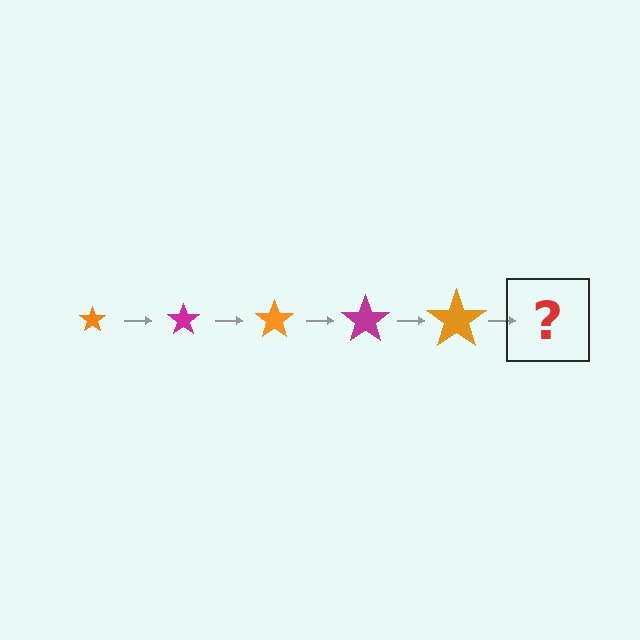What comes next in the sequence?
The next element should be a magenta star, larger than the previous one.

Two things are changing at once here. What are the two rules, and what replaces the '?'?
The two rules are that the star grows larger each step and the color cycles through orange and magenta. The '?' should be a magenta star, larger than the previous one.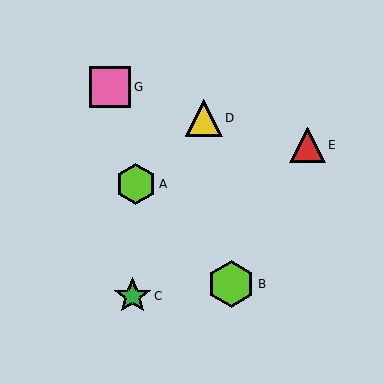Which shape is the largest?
The lime hexagon (labeled B) is the largest.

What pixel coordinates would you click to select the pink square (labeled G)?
Click at (110, 87) to select the pink square G.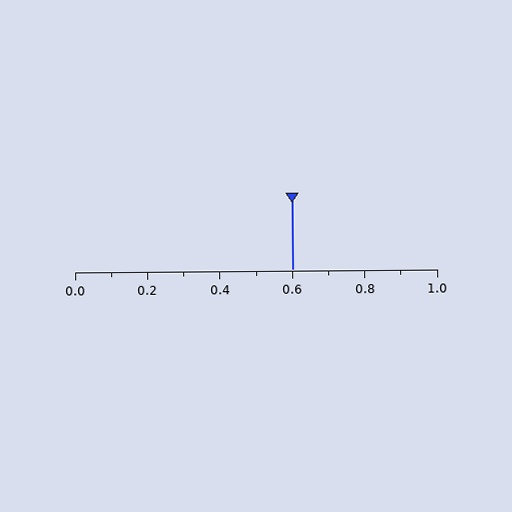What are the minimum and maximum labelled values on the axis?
The axis runs from 0.0 to 1.0.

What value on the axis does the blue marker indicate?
The marker indicates approximately 0.6.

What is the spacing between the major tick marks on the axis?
The major ticks are spaced 0.2 apart.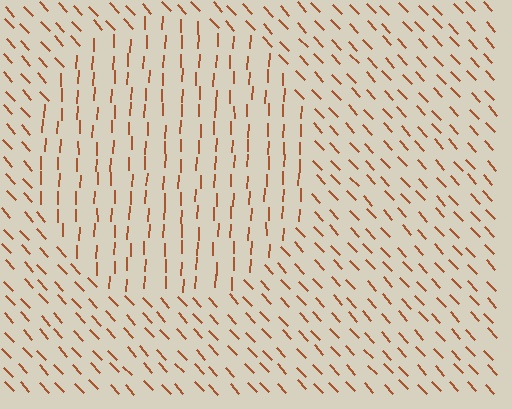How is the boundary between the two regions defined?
The boundary is defined purely by a change in line orientation (approximately 45 degrees difference). All lines are the same color and thickness.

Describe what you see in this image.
The image is filled with small brown line segments. A circle region in the image has lines oriented differently from the surrounding lines, creating a visible texture boundary.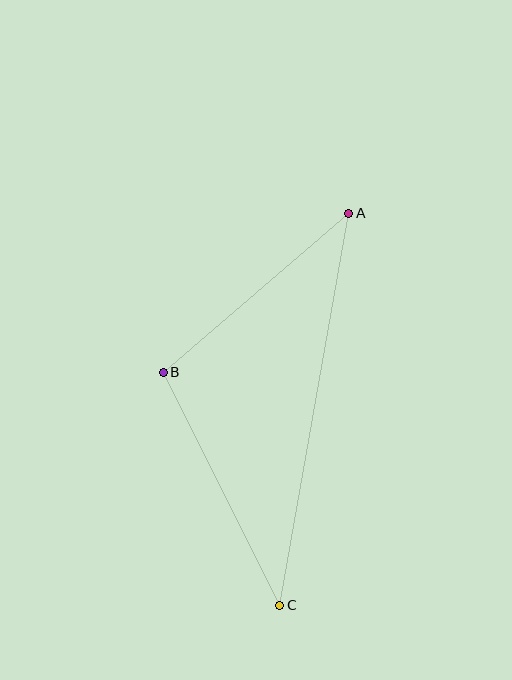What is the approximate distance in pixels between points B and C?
The distance between B and C is approximately 261 pixels.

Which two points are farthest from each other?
Points A and C are farthest from each other.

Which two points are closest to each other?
Points A and B are closest to each other.